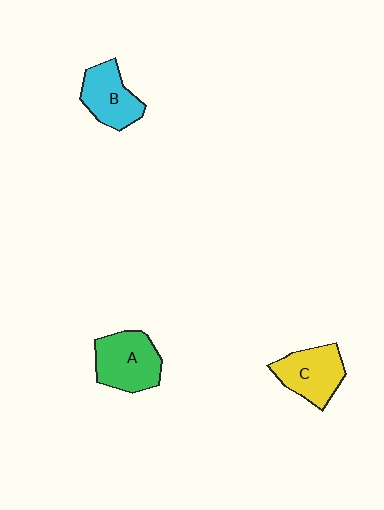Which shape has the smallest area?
Shape B (cyan).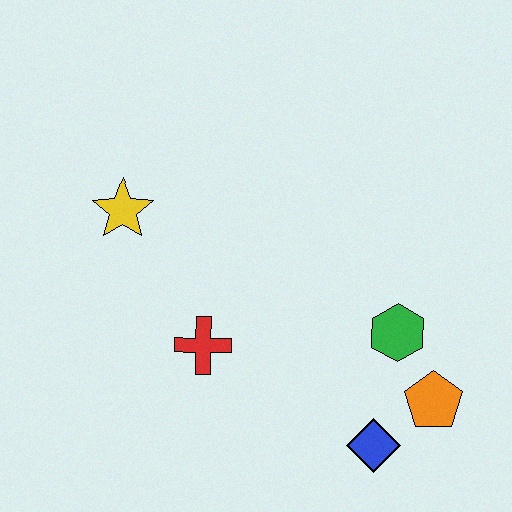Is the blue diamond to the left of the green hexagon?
Yes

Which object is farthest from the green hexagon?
The yellow star is farthest from the green hexagon.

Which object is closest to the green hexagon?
The orange pentagon is closest to the green hexagon.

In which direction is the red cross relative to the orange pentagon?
The red cross is to the left of the orange pentagon.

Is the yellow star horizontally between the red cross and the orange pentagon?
No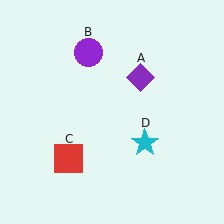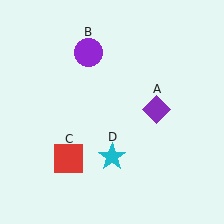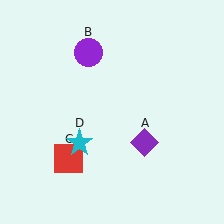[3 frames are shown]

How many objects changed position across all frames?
2 objects changed position: purple diamond (object A), cyan star (object D).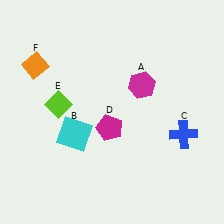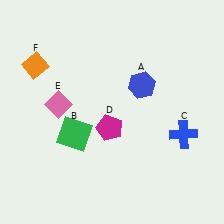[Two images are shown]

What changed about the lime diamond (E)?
In Image 1, E is lime. In Image 2, it changed to pink.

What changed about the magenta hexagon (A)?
In Image 1, A is magenta. In Image 2, it changed to blue.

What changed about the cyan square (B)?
In Image 1, B is cyan. In Image 2, it changed to green.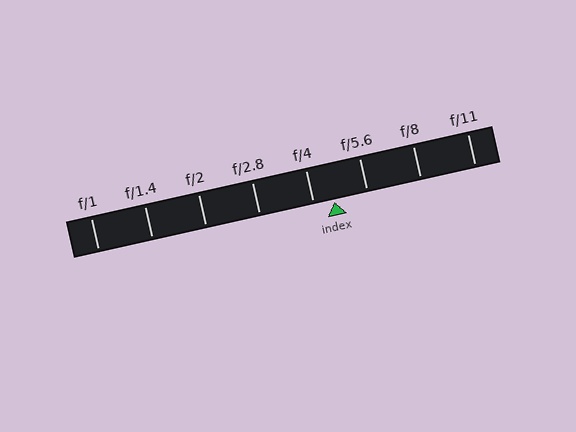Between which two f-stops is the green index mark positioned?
The index mark is between f/4 and f/5.6.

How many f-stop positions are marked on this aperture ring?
There are 8 f-stop positions marked.